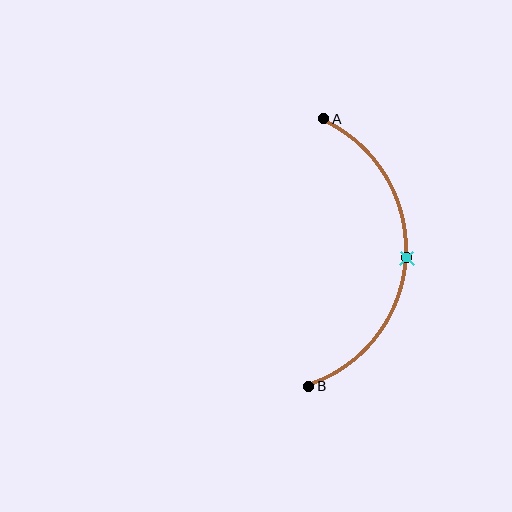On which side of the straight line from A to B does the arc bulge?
The arc bulges to the right of the straight line connecting A and B.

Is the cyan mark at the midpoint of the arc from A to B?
Yes. The cyan mark lies on the arc at equal arc-length from both A and B — it is the arc midpoint.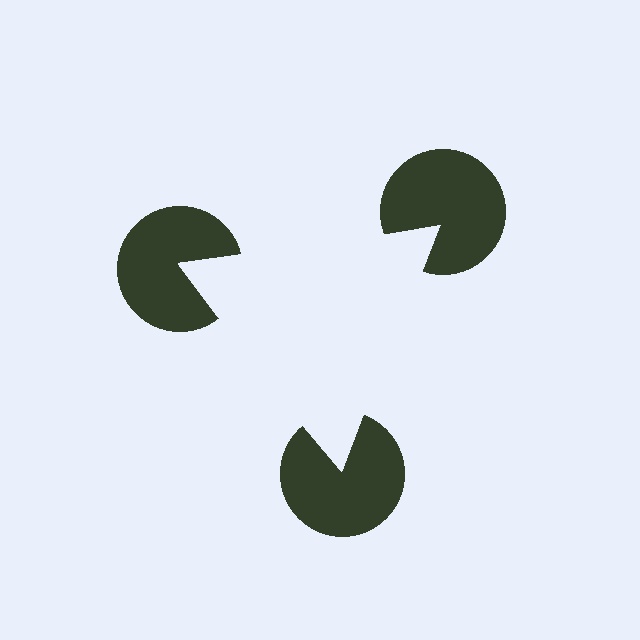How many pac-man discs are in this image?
There are 3 — one at each vertex of the illusory triangle.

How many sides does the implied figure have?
3 sides.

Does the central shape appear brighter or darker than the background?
It typically appears slightly brighter than the background, even though no actual brightness change is drawn.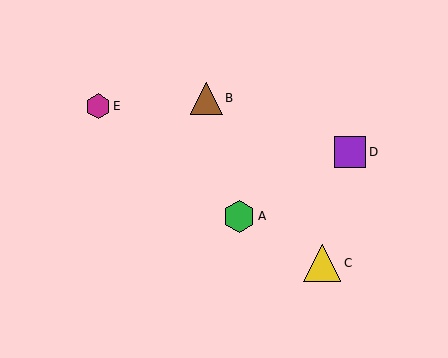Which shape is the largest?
The yellow triangle (labeled C) is the largest.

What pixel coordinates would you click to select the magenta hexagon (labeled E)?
Click at (98, 106) to select the magenta hexagon E.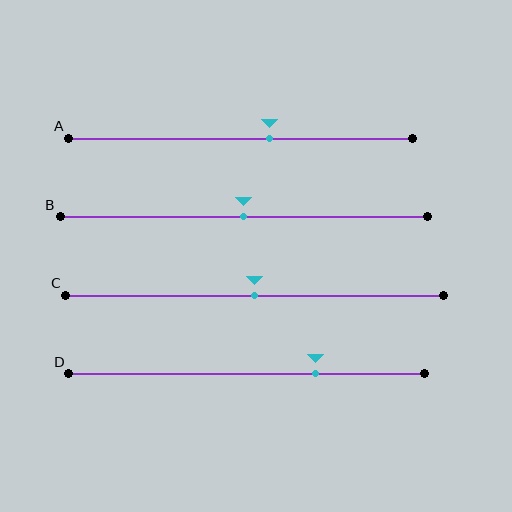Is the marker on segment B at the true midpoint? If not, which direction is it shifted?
Yes, the marker on segment B is at the true midpoint.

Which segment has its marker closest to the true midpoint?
Segment B has its marker closest to the true midpoint.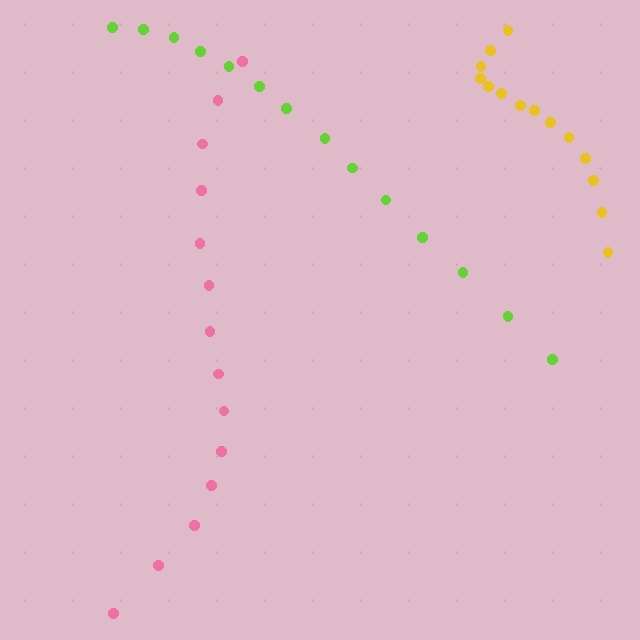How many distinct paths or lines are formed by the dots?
There are 3 distinct paths.